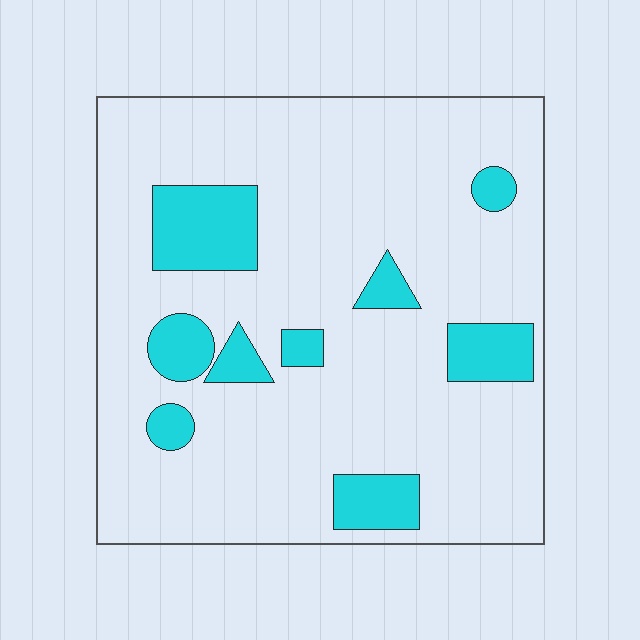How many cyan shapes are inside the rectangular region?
9.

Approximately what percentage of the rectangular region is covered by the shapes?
Approximately 15%.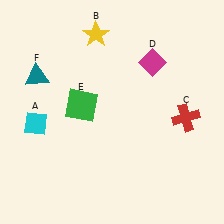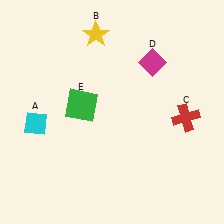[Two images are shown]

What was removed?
The teal triangle (F) was removed in Image 2.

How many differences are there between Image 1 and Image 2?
There is 1 difference between the two images.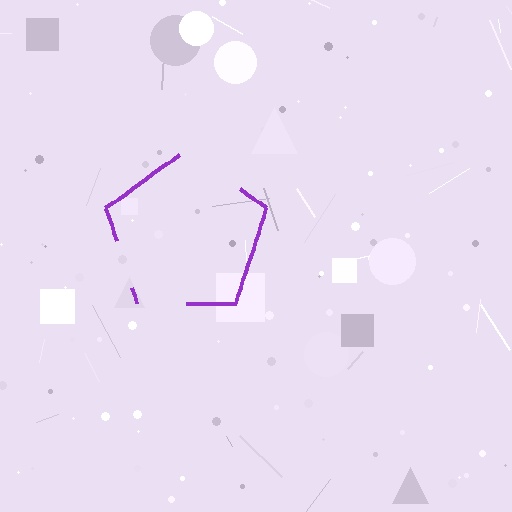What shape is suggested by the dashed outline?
The dashed outline suggests a pentagon.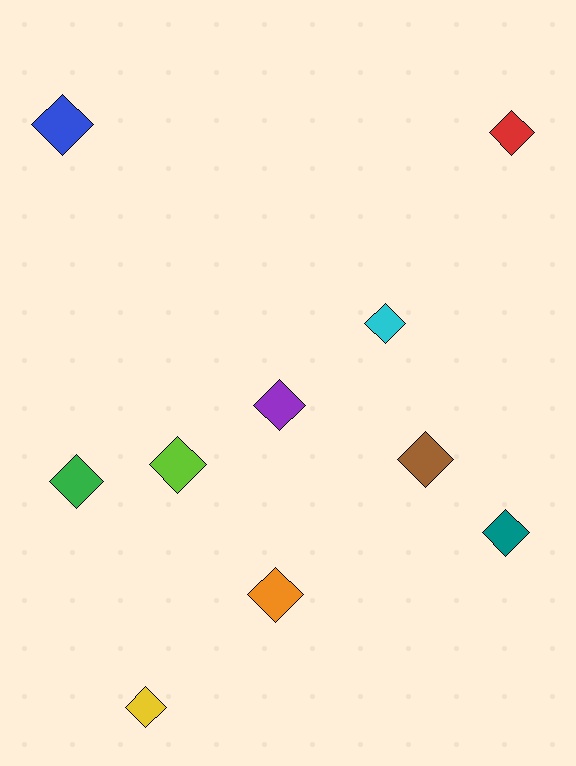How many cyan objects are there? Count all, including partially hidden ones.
There is 1 cyan object.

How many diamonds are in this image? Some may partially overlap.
There are 10 diamonds.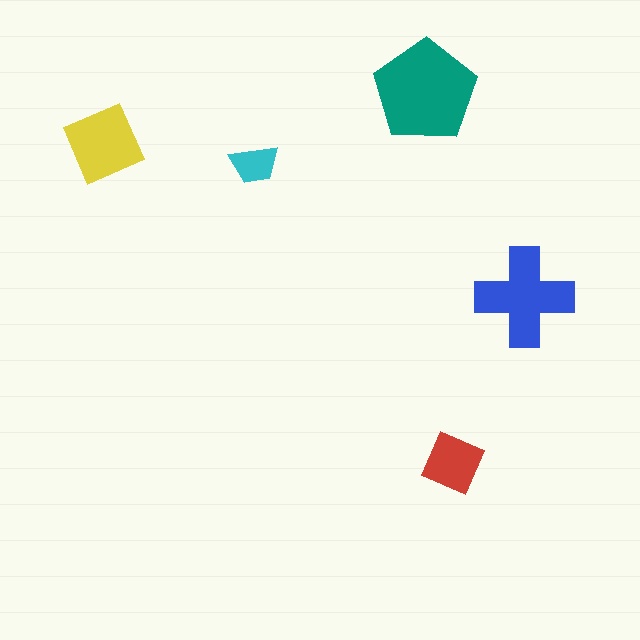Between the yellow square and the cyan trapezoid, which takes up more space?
The yellow square.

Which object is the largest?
The teal pentagon.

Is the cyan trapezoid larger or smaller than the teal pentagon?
Smaller.